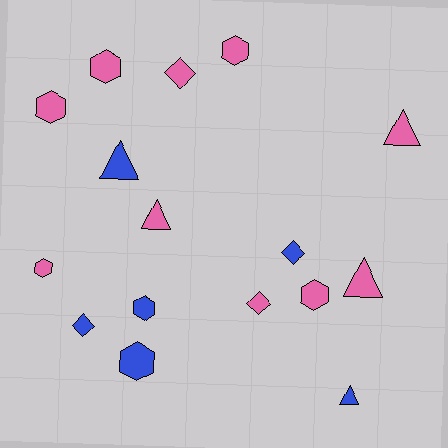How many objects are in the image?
There are 16 objects.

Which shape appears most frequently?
Hexagon, with 7 objects.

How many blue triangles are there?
There are 2 blue triangles.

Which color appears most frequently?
Pink, with 10 objects.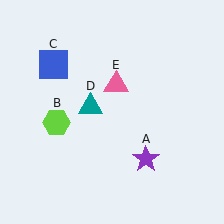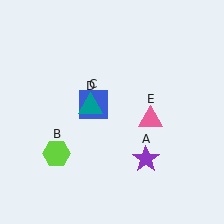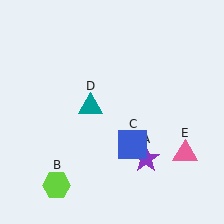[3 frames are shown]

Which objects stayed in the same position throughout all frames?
Purple star (object A) and teal triangle (object D) remained stationary.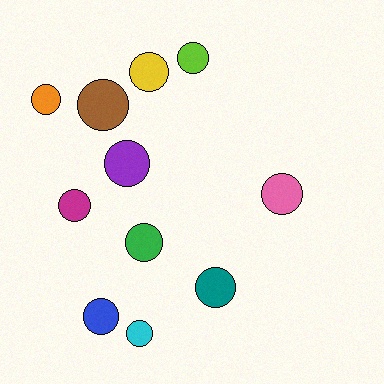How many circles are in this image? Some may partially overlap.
There are 11 circles.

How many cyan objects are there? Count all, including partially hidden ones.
There is 1 cyan object.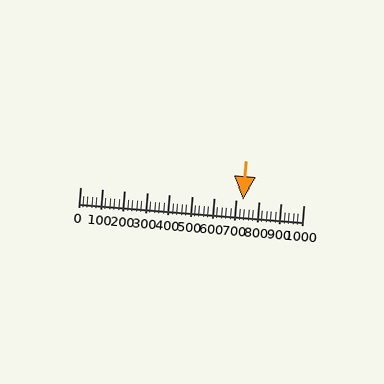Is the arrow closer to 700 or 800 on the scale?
The arrow is closer to 700.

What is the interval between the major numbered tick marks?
The major tick marks are spaced 100 units apart.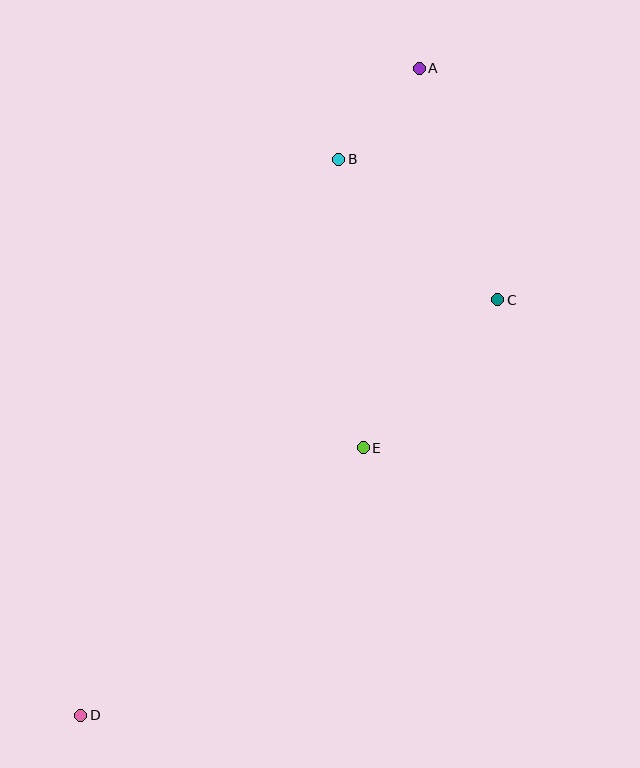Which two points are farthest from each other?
Points A and D are farthest from each other.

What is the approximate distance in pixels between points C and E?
The distance between C and E is approximately 200 pixels.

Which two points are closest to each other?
Points A and B are closest to each other.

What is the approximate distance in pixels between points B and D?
The distance between B and D is approximately 613 pixels.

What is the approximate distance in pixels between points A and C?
The distance between A and C is approximately 244 pixels.